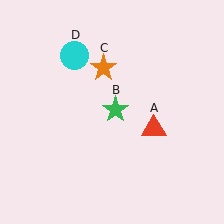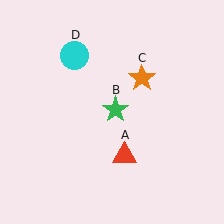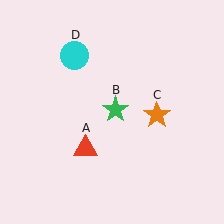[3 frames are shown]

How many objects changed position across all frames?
2 objects changed position: red triangle (object A), orange star (object C).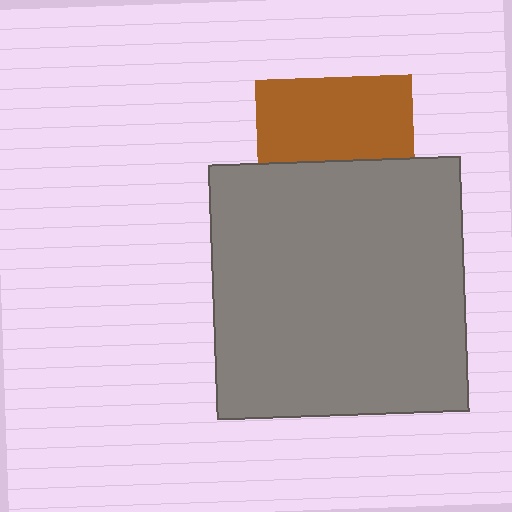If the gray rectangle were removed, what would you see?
You would see the complete brown square.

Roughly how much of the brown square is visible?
About half of it is visible (roughly 53%).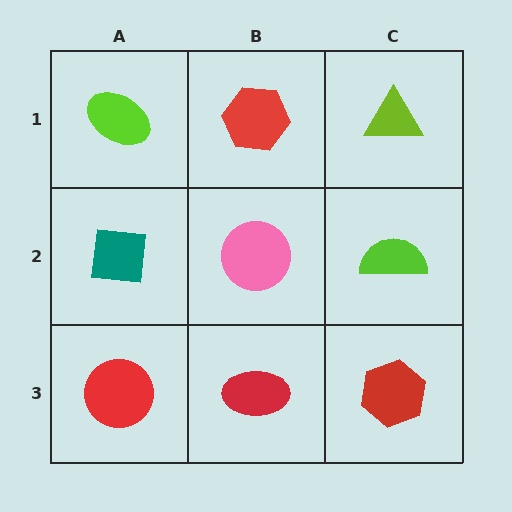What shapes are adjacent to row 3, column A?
A teal square (row 2, column A), a red ellipse (row 3, column B).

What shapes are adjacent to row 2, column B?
A red hexagon (row 1, column B), a red ellipse (row 3, column B), a teal square (row 2, column A), a lime semicircle (row 2, column C).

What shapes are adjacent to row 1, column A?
A teal square (row 2, column A), a red hexagon (row 1, column B).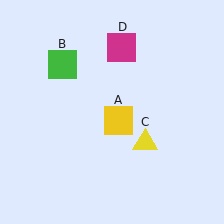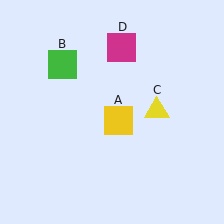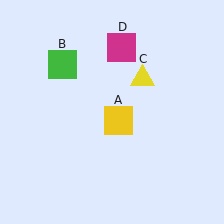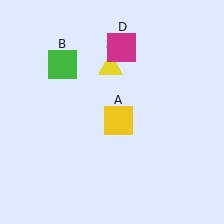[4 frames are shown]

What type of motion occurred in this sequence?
The yellow triangle (object C) rotated counterclockwise around the center of the scene.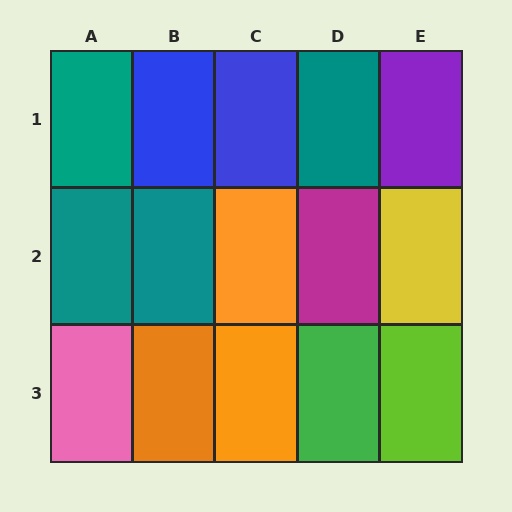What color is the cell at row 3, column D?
Green.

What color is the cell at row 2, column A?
Teal.